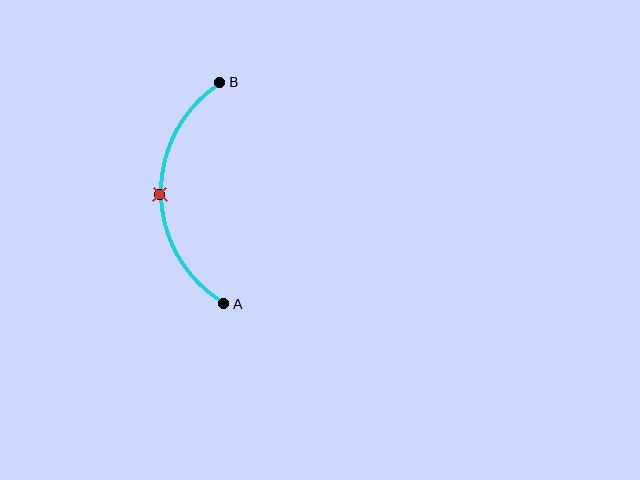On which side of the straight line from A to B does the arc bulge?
The arc bulges to the left of the straight line connecting A and B.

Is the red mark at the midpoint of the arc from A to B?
Yes. The red mark lies on the arc at equal arc-length from both A and B — it is the arc midpoint.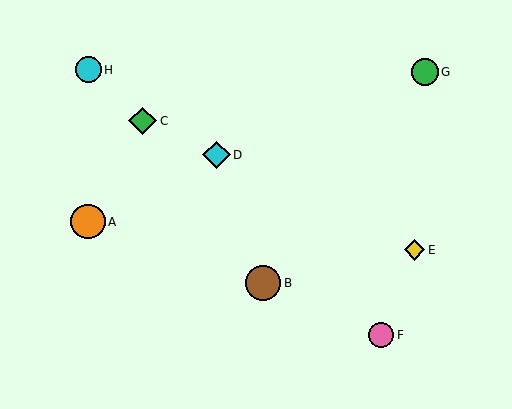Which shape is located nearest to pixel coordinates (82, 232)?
The orange circle (labeled A) at (88, 222) is nearest to that location.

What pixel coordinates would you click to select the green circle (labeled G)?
Click at (425, 72) to select the green circle G.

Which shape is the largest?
The brown circle (labeled B) is the largest.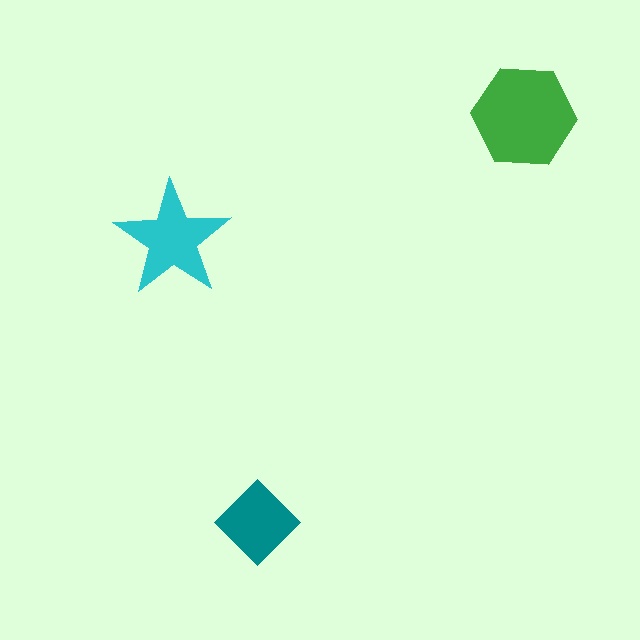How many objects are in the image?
There are 3 objects in the image.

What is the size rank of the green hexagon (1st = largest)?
1st.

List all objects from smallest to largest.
The teal diamond, the cyan star, the green hexagon.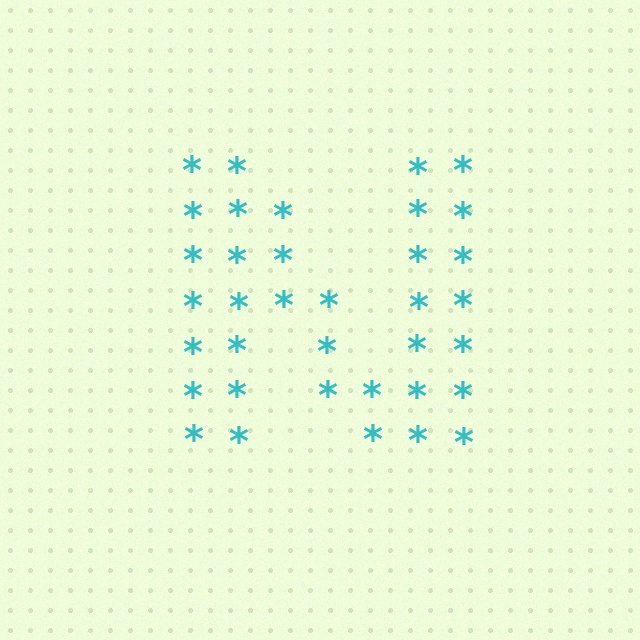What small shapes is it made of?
It is made of small asterisks.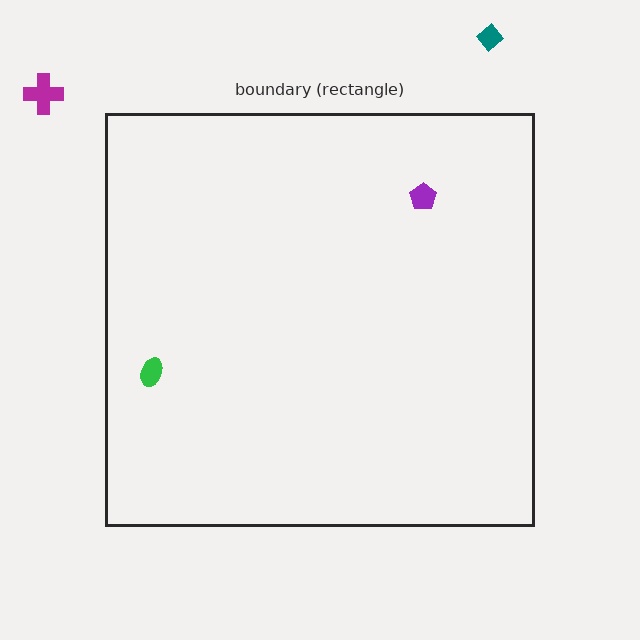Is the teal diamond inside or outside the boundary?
Outside.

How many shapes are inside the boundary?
2 inside, 2 outside.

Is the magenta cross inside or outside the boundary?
Outside.